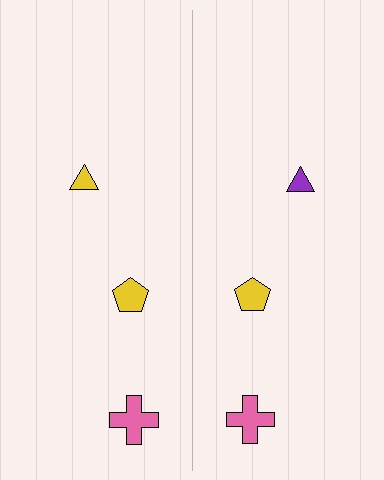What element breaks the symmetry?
The purple triangle on the right side breaks the symmetry — its mirror counterpart is yellow.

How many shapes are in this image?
There are 6 shapes in this image.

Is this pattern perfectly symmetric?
No, the pattern is not perfectly symmetric. The purple triangle on the right side breaks the symmetry — its mirror counterpart is yellow.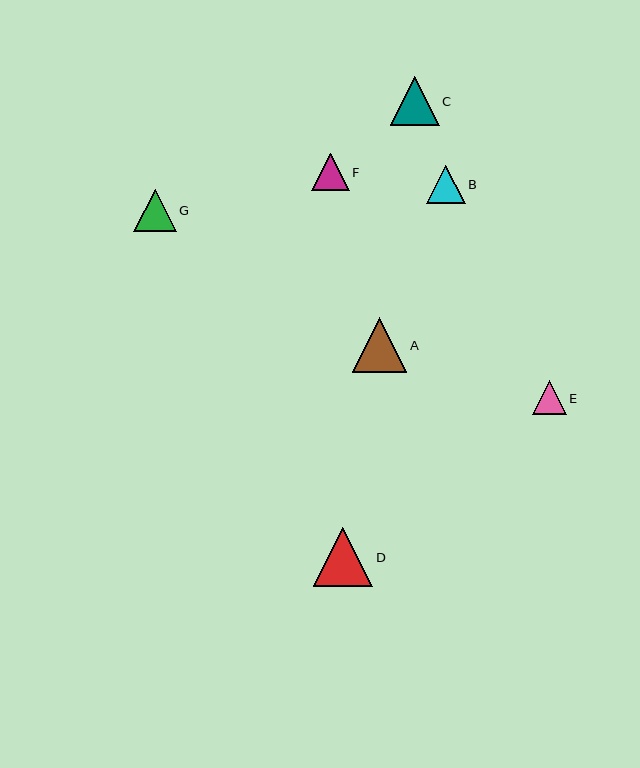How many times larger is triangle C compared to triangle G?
Triangle C is approximately 1.2 times the size of triangle G.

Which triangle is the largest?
Triangle D is the largest with a size of approximately 59 pixels.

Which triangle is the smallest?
Triangle E is the smallest with a size of approximately 34 pixels.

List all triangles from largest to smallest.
From largest to smallest: D, A, C, G, B, F, E.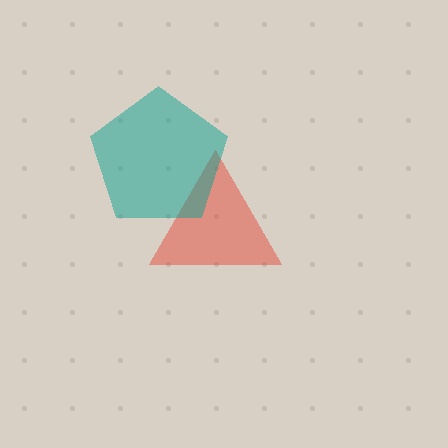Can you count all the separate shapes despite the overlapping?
Yes, there are 2 separate shapes.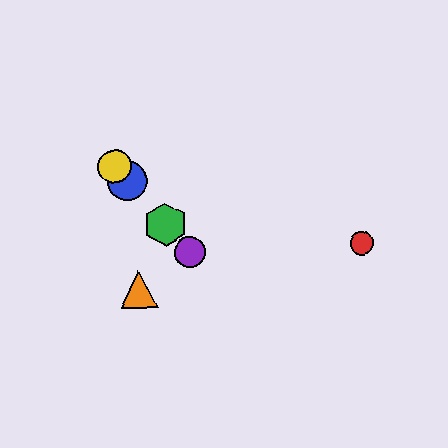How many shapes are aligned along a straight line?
4 shapes (the blue circle, the green hexagon, the yellow circle, the purple circle) are aligned along a straight line.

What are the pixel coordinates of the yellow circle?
The yellow circle is at (115, 166).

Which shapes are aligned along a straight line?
The blue circle, the green hexagon, the yellow circle, the purple circle are aligned along a straight line.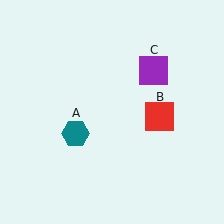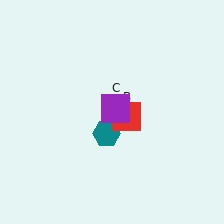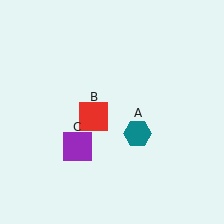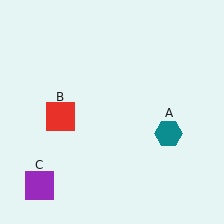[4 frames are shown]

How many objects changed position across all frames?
3 objects changed position: teal hexagon (object A), red square (object B), purple square (object C).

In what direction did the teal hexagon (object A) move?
The teal hexagon (object A) moved right.